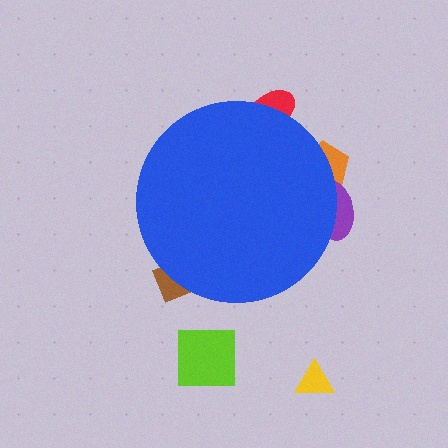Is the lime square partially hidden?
No, the lime square is fully visible.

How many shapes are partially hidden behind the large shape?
4 shapes are partially hidden.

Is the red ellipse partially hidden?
Yes, the red ellipse is partially hidden behind the blue circle.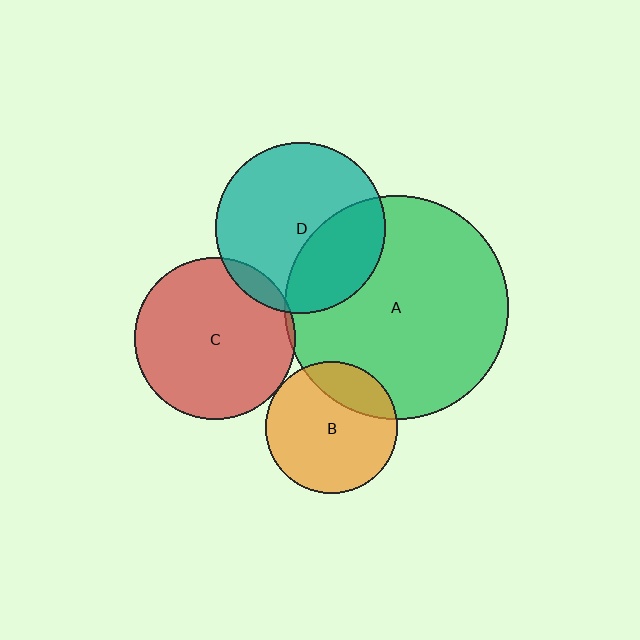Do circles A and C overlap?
Yes.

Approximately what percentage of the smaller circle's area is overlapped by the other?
Approximately 5%.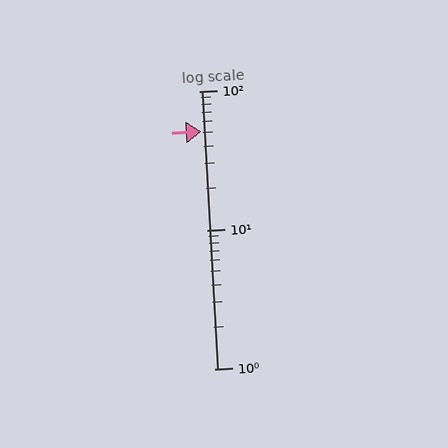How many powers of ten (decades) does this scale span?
The scale spans 2 decades, from 1 to 100.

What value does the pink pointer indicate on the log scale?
The pointer indicates approximately 51.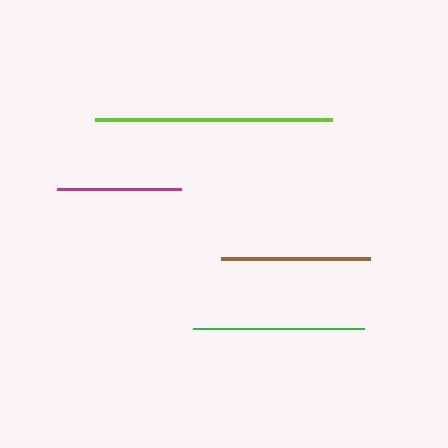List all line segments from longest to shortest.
From longest to shortest: lime, green, brown, magenta.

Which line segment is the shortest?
The magenta line is the shortest at approximately 124 pixels.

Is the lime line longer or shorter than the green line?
The lime line is longer than the green line.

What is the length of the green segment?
The green segment is approximately 170 pixels long.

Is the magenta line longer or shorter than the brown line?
The brown line is longer than the magenta line.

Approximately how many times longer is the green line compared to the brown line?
The green line is approximately 1.1 times the length of the brown line.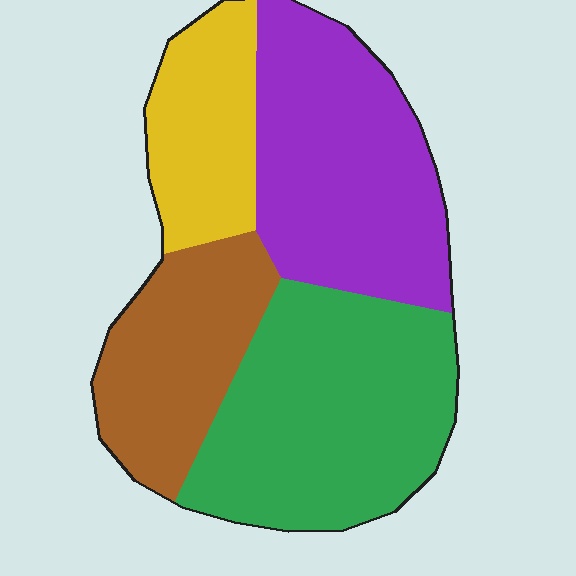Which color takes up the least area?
Yellow, at roughly 15%.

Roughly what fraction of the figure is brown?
Brown covers about 20% of the figure.